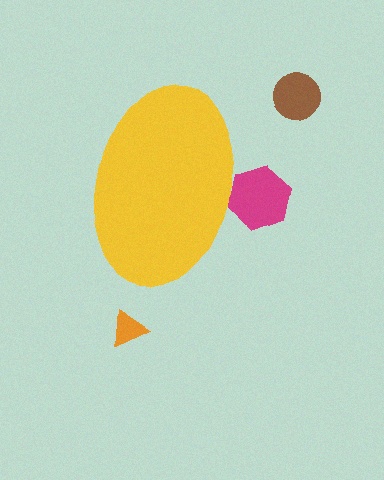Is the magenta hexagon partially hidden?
Yes, the magenta hexagon is partially hidden behind the yellow ellipse.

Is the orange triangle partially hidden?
No, the orange triangle is fully visible.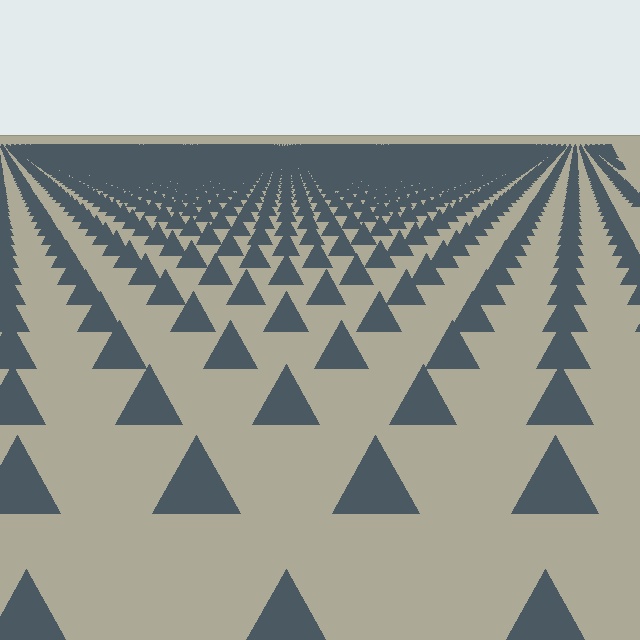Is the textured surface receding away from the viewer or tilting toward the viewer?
The surface is receding away from the viewer. Texture elements get smaller and denser toward the top.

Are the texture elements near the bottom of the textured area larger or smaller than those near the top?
Larger. Near the bottom, elements are closer to the viewer and appear at a bigger on-screen size.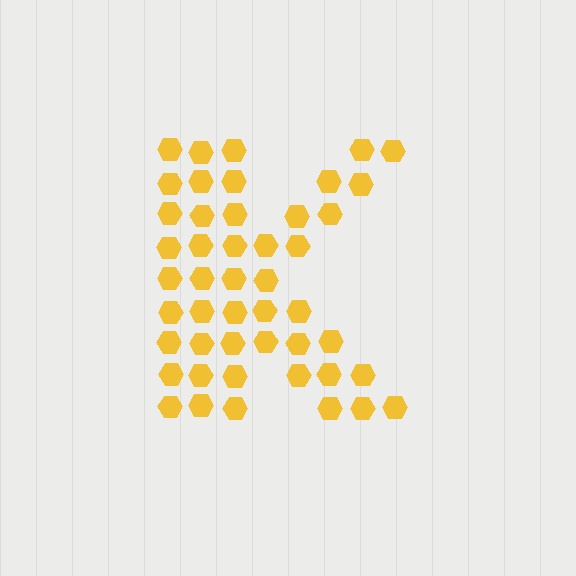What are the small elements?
The small elements are hexagons.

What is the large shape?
The large shape is the letter K.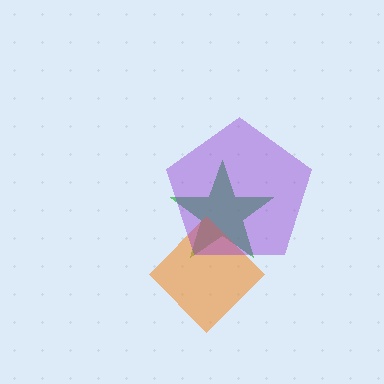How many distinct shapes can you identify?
There are 3 distinct shapes: a green star, an orange diamond, a purple pentagon.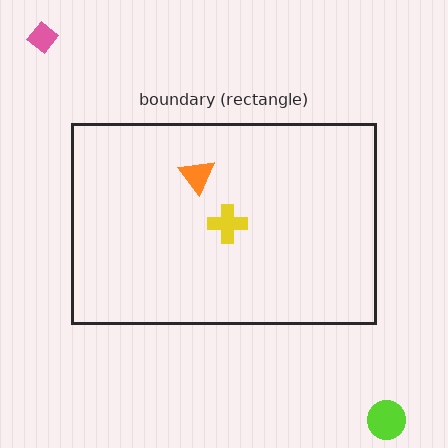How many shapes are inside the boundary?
2 inside, 2 outside.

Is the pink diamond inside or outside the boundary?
Outside.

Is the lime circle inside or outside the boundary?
Outside.